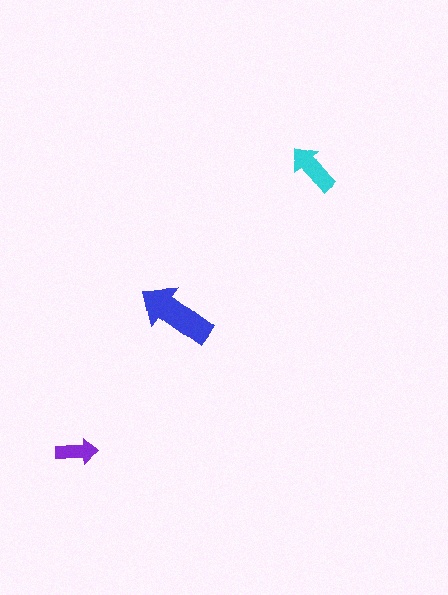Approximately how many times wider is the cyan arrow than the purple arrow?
About 1.5 times wider.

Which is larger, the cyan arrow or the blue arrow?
The blue one.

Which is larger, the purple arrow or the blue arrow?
The blue one.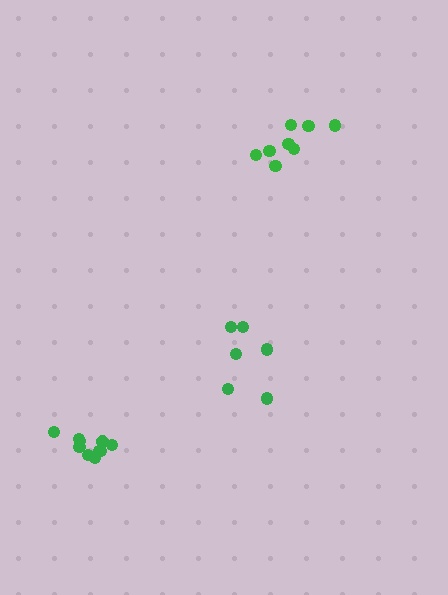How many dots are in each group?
Group 1: 6 dots, Group 2: 10 dots, Group 3: 8 dots (24 total).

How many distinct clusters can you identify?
There are 3 distinct clusters.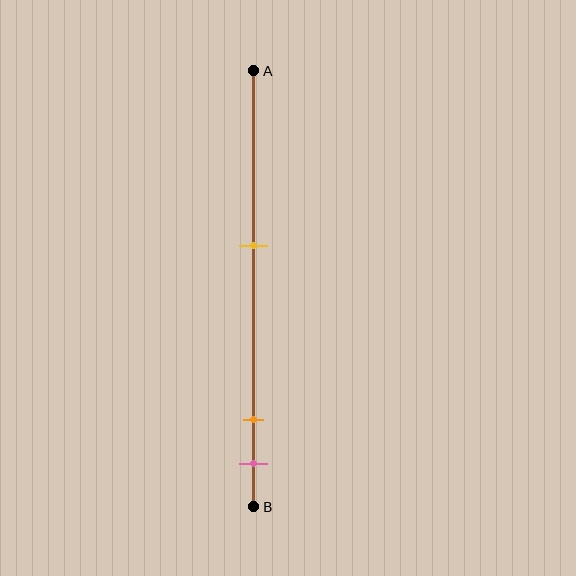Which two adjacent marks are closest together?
The orange and pink marks are the closest adjacent pair.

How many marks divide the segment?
There are 3 marks dividing the segment.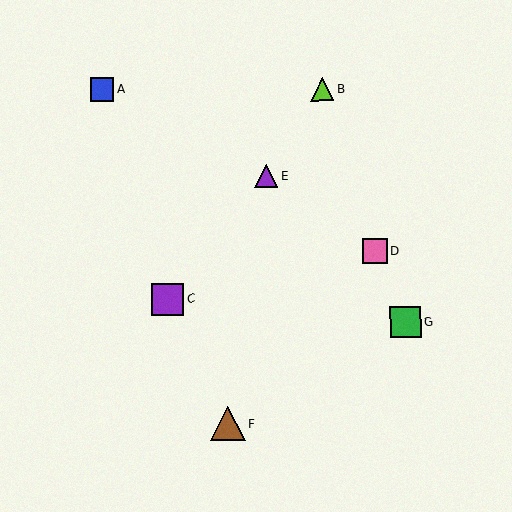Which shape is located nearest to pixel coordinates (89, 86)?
The blue square (labeled A) at (102, 90) is nearest to that location.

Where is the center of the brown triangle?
The center of the brown triangle is at (228, 424).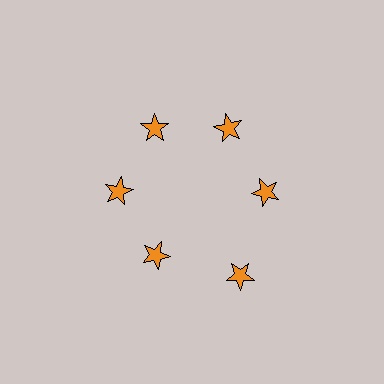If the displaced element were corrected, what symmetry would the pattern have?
It would have 6-fold rotational symmetry — the pattern would map onto itself every 60 degrees.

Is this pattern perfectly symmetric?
No. The 6 orange stars are arranged in a ring, but one element near the 5 o'clock position is pushed outward from the center, breaking the 6-fold rotational symmetry.